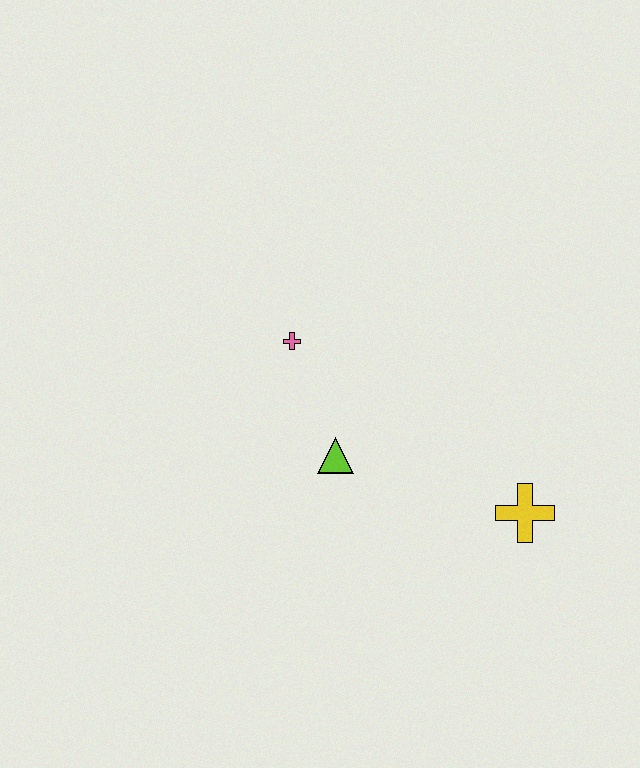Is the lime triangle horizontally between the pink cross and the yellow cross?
Yes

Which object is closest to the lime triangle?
The pink cross is closest to the lime triangle.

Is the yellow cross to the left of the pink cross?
No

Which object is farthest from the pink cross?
The yellow cross is farthest from the pink cross.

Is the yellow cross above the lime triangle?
No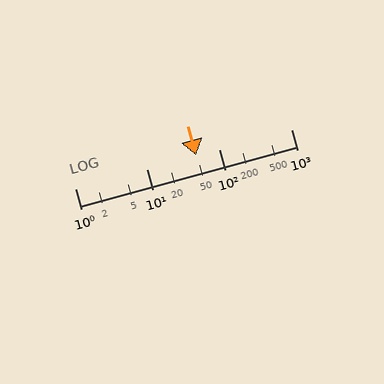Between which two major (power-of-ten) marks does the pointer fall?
The pointer is between 10 and 100.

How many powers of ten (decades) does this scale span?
The scale spans 3 decades, from 1 to 1000.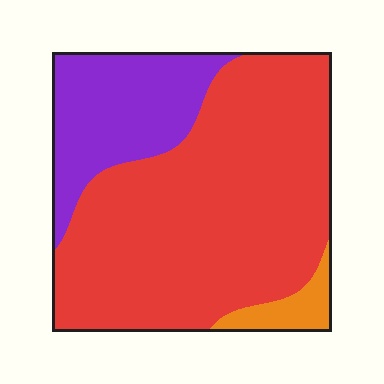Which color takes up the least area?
Orange, at roughly 5%.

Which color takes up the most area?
Red, at roughly 70%.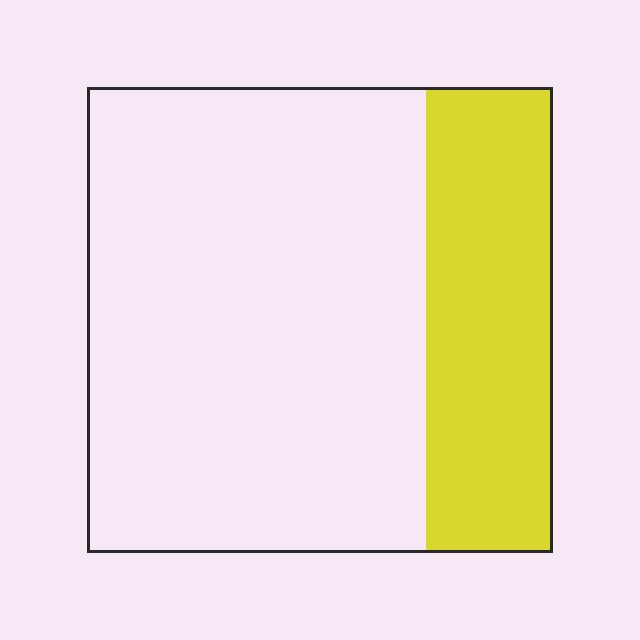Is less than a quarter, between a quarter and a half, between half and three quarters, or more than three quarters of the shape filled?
Between a quarter and a half.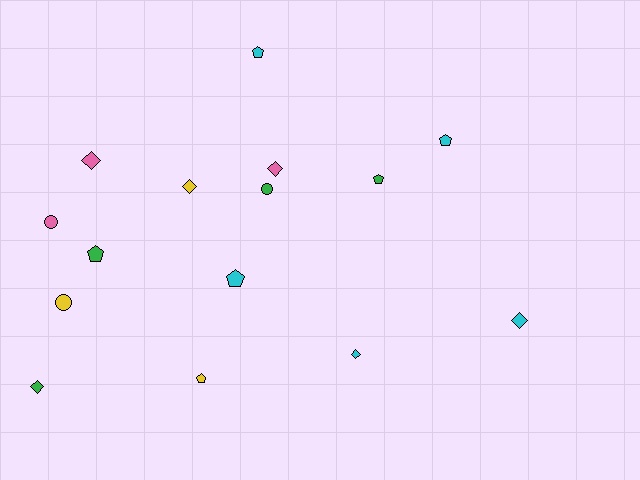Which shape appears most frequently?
Pentagon, with 6 objects.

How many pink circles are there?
There is 1 pink circle.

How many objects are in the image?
There are 15 objects.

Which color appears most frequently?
Cyan, with 5 objects.